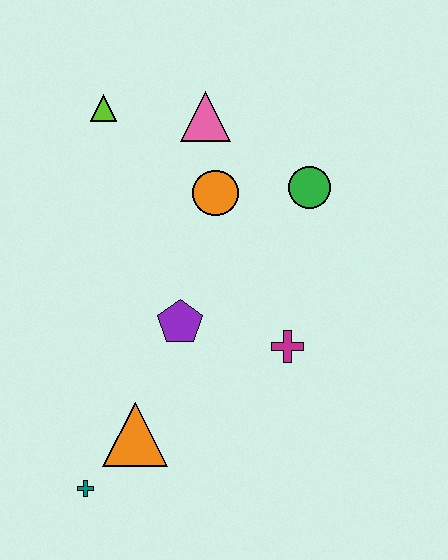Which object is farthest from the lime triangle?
The teal cross is farthest from the lime triangle.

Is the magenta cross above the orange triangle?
Yes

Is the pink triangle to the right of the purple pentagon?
Yes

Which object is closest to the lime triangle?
The pink triangle is closest to the lime triangle.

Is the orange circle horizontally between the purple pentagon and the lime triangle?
No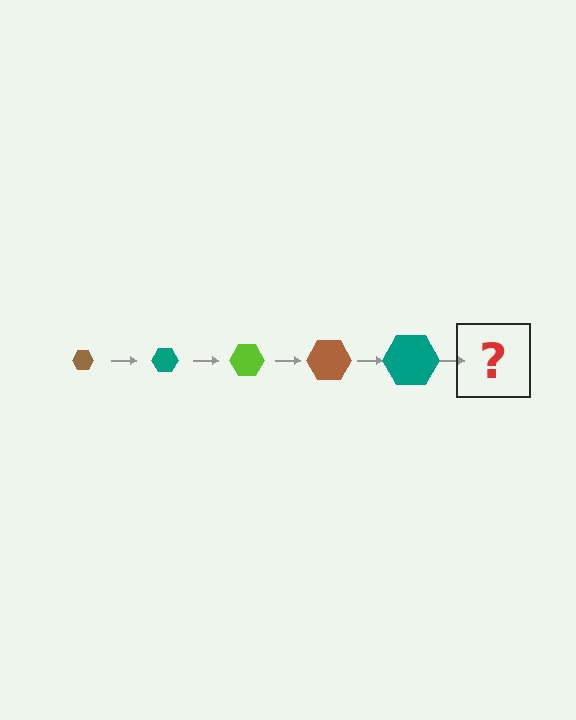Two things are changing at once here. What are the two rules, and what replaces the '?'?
The two rules are that the hexagon grows larger each step and the color cycles through brown, teal, and lime. The '?' should be a lime hexagon, larger than the previous one.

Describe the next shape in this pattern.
It should be a lime hexagon, larger than the previous one.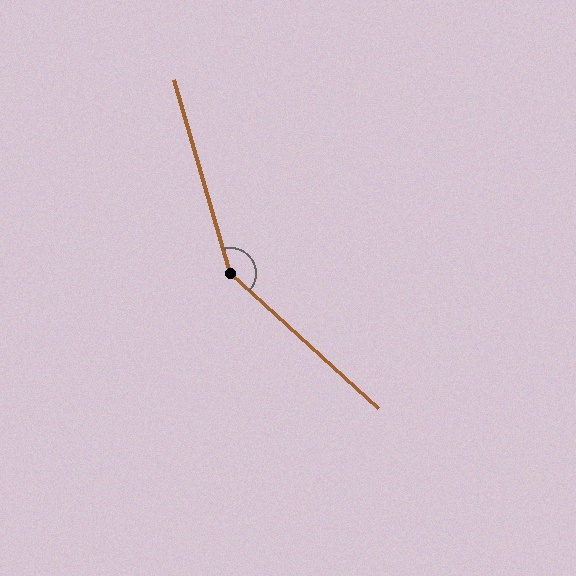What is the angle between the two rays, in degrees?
Approximately 149 degrees.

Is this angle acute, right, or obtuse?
It is obtuse.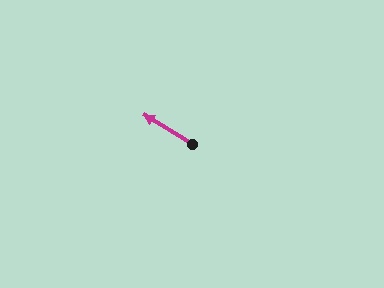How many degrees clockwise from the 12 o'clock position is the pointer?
Approximately 301 degrees.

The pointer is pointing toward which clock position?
Roughly 10 o'clock.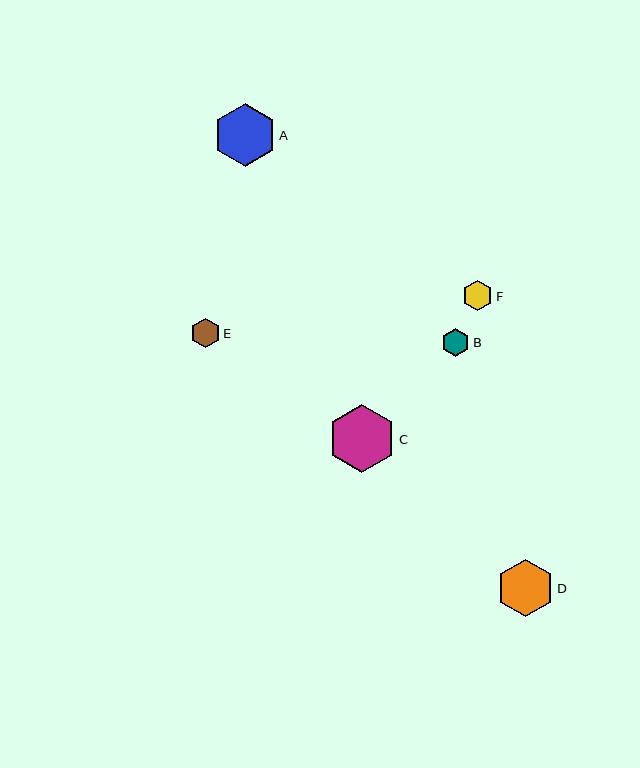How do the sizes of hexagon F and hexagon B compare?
Hexagon F and hexagon B are approximately the same size.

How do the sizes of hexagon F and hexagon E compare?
Hexagon F and hexagon E are approximately the same size.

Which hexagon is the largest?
Hexagon C is the largest with a size of approximately 69 pixels.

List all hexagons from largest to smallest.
From largest to smallest: C, A, D, F, E, B.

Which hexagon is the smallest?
Hexagon B is the smallest with a size of approximately 28 pixels.